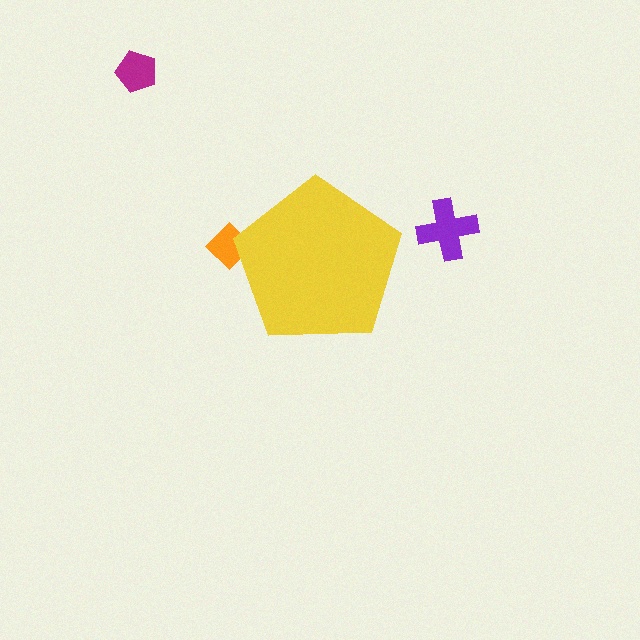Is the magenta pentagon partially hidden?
No, the magenta pentagon is fully visible.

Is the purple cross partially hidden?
No, the purple cross is fully visible.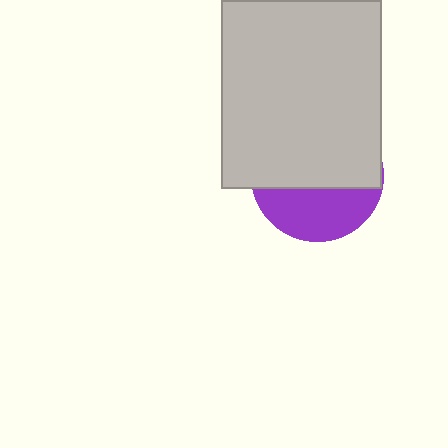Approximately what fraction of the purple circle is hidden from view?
Roughly 63% of the purple circle is hidden behind the light gray rectangle.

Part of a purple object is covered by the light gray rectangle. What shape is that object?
It is a circle.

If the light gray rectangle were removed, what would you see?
You would see the complete purple circle.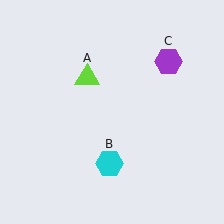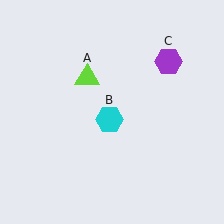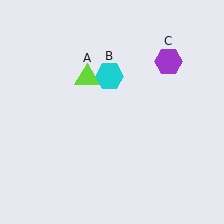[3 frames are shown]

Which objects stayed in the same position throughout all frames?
Lime triangle (object A) and purple hexagon (object C) remained stationary.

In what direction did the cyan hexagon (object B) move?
The cyan hexagon (object B) moved up.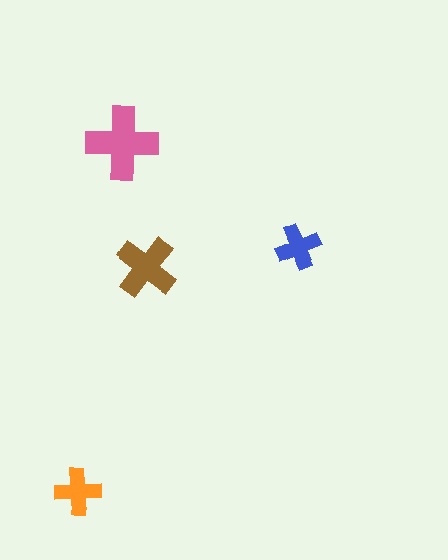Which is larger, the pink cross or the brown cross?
The pink one.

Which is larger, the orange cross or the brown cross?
The brown one.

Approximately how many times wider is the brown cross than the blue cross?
About 1.5 times wider.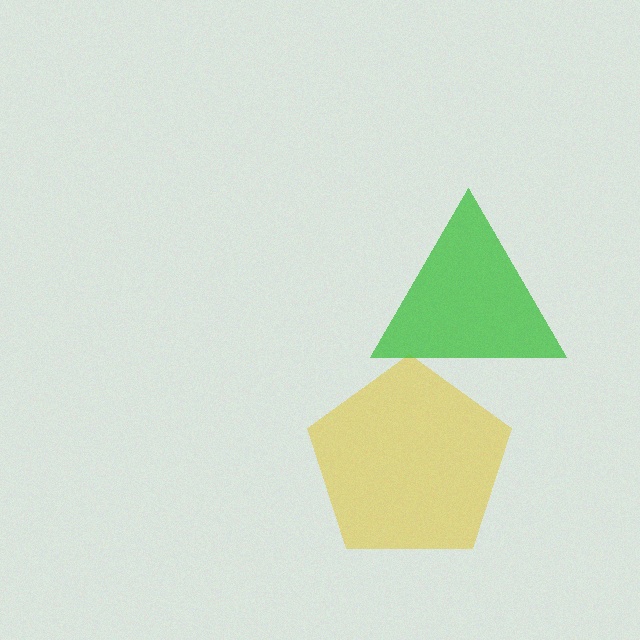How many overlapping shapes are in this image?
There are 2 overlapping shapes in the image.